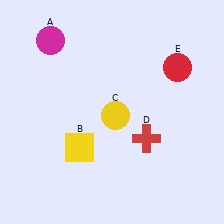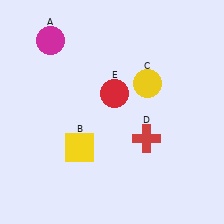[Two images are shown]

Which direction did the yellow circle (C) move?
The yellow circle (C) moved up.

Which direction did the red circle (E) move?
The red circle (E) moved left.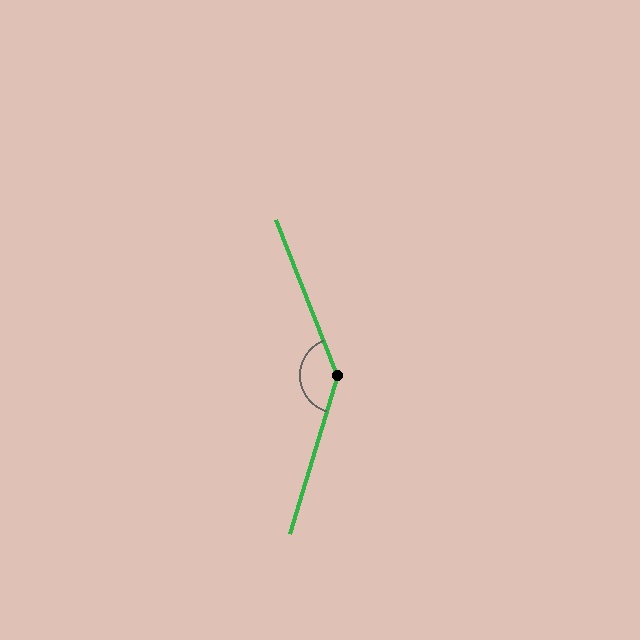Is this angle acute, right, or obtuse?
It is obtuse.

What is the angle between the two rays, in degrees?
Approximately 141 degrees.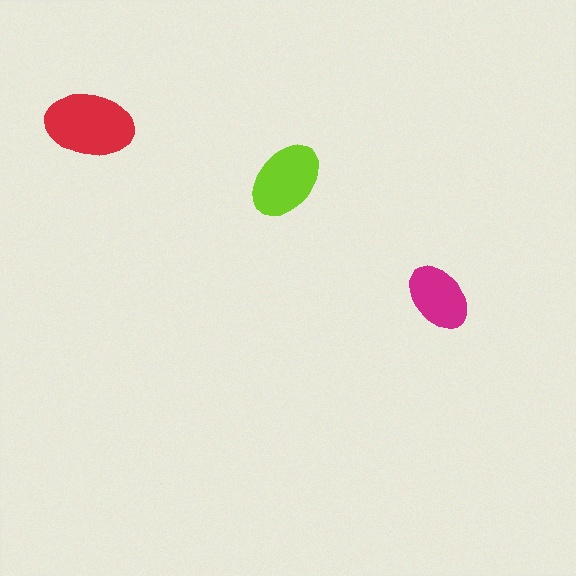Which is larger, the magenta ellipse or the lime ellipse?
The lime one.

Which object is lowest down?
The magenta ellipse is bottommost.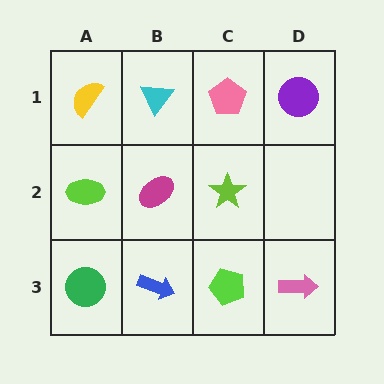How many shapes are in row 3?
4 shapes.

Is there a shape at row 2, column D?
No, that cell is empty.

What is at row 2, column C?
A lime star.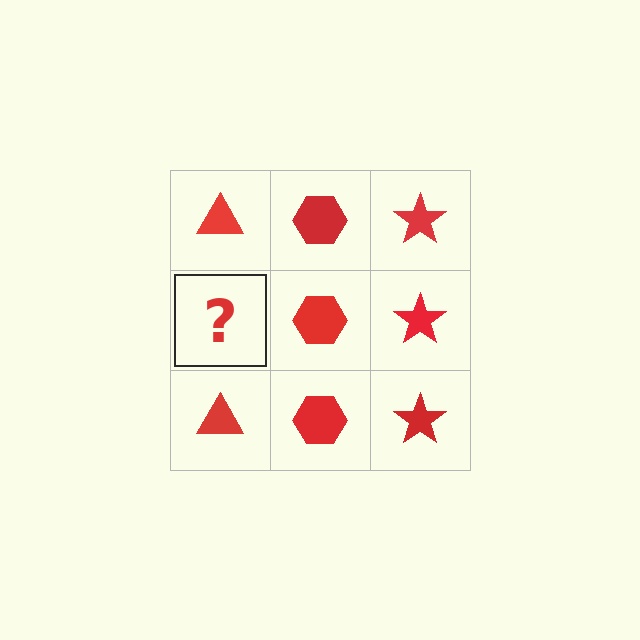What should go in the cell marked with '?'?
The missing cell should contain a red triangle.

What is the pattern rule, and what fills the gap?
The rule is that each column has a consistent shape. The gap should be filled with a red triangle.